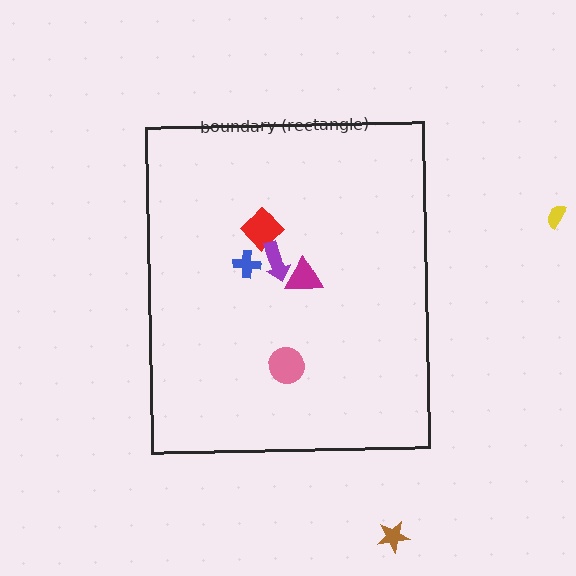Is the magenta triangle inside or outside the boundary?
Inside.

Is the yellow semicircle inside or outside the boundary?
Outside.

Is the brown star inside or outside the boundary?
Outside.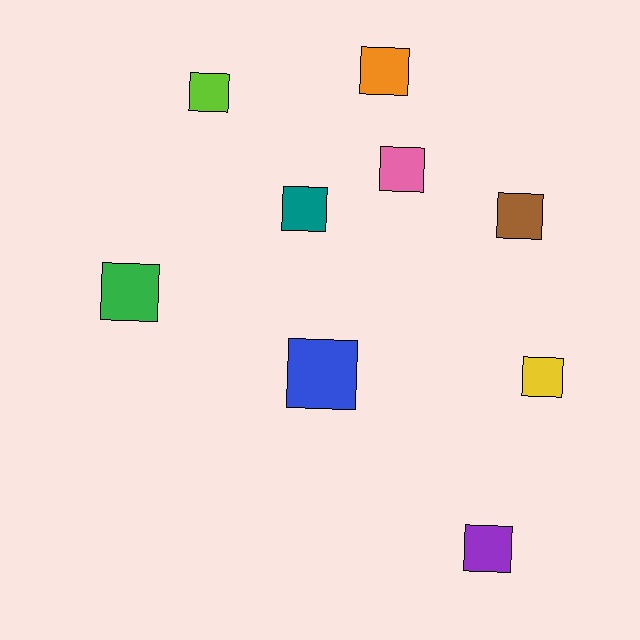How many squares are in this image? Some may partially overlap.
There are 9 squares.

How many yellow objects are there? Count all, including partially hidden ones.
There is 1 yellow object.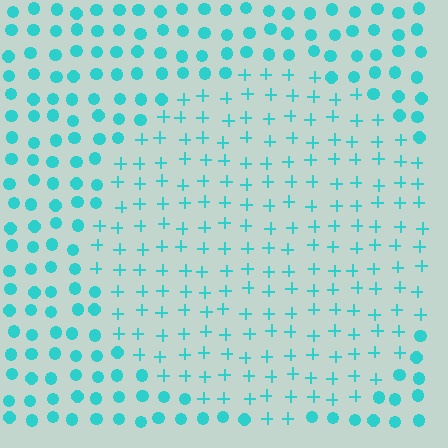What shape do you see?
I see a circle.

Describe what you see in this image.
The image is filled with small cyan elements arranged in a uniform grid. A circle-shaped region contains plus signs, while the surrounding area contains circles. The boundary is defined purely by the change in element shape.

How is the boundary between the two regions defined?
The boundary is defined by a change in element shape: plus signs inside vs. circles outside. All elements share the same color and spacing.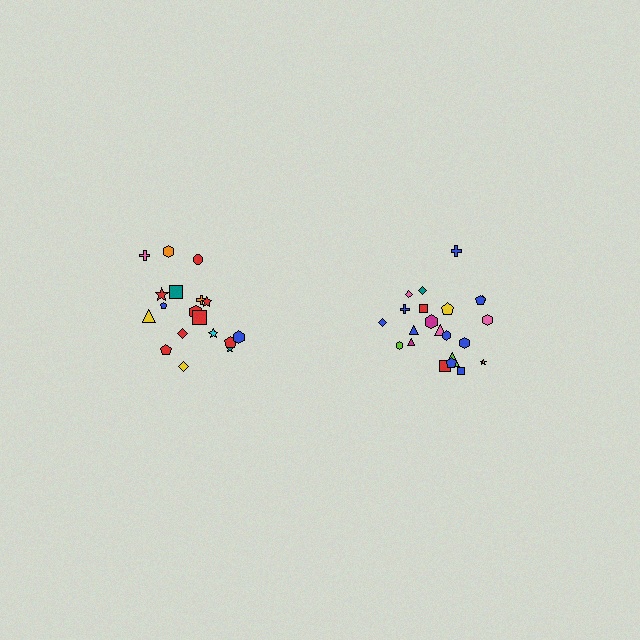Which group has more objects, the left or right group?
The right group.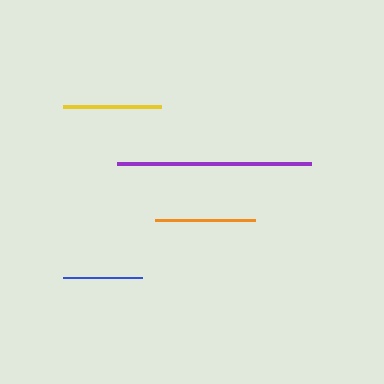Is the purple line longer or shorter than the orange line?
The purple line is longer than the orange line.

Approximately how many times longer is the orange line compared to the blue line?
The orange line is approximately 1.3 times the length of the blue line.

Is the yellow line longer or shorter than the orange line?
The orange line is longer than the yellow line.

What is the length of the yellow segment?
The yellow segment is approximately 98 pixels long.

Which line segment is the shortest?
The blue line is the shortest at approximately 79 pixels.